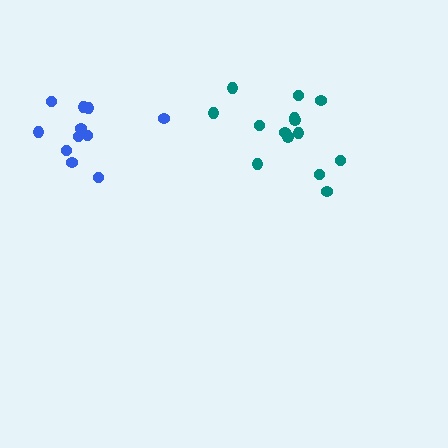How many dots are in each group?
Group 1: 14 dots, Group 2: 11 dots (25 total).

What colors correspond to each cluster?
The clusters are colored: teal, blue.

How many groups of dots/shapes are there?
There are 2 groups.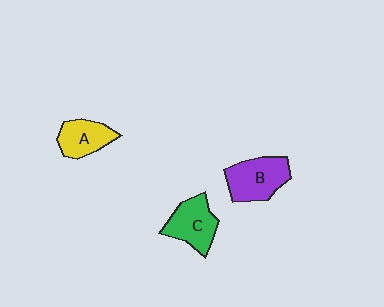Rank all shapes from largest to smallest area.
From largest to smallest: B (purple), C (green), A (yellow).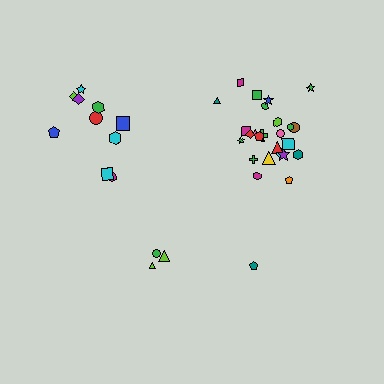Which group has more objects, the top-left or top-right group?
The top-right group.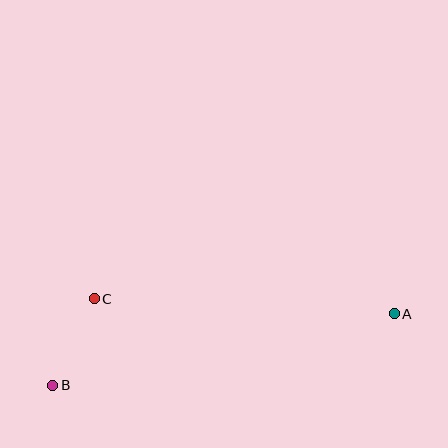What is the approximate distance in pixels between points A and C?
The distance between A and C is approximately 300 pixels.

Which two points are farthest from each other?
Points A and B are farthest from each other.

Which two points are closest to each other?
Points B and C are closest to each other.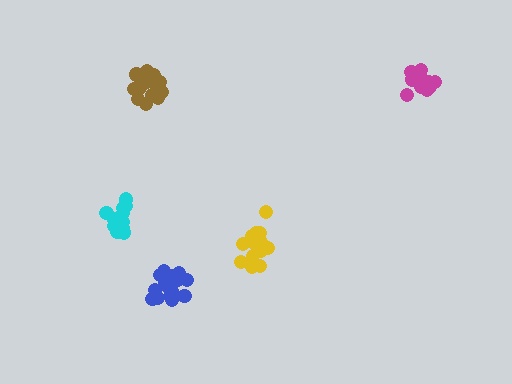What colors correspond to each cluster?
The clusters are colored: magenta, brown, blue, cyan, yellow.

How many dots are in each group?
Group 1: 16 dots, Group 2: 16 dots, Group 3: 17 dots, Group 4: 14 dots, Group 5: 17 dots (80 total).